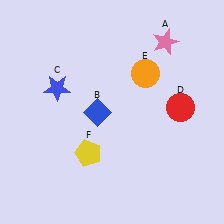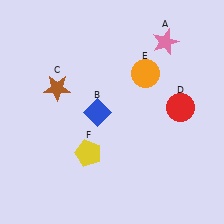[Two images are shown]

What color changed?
The star (C) changed from blue in Image 1 to brown in Image 2.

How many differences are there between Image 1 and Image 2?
There is 1 difference between the two images.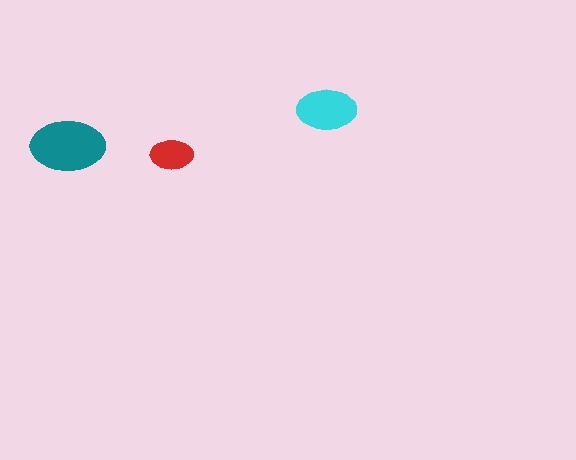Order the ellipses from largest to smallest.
the teal one, the cyan one, the red one.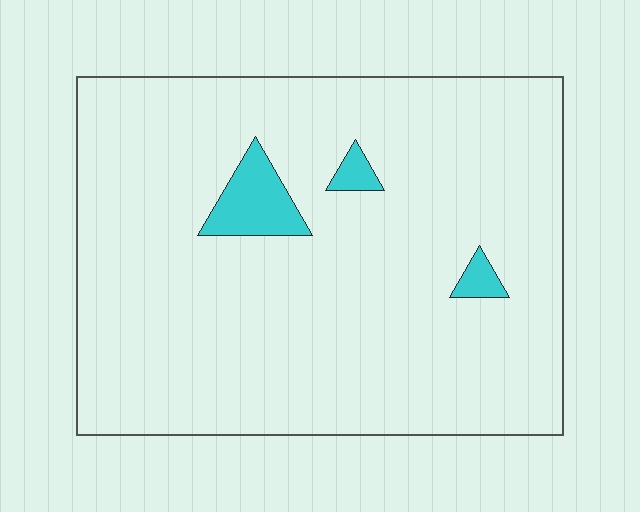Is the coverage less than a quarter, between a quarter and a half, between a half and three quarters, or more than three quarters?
Less than a quarter.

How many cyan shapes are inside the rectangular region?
3.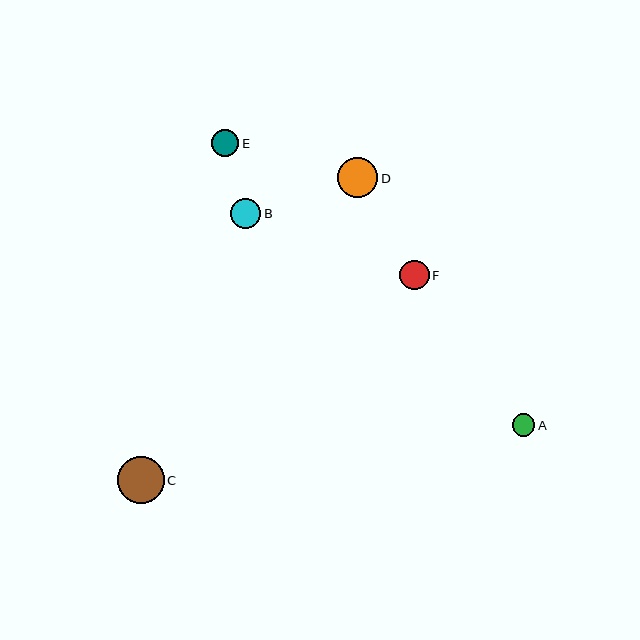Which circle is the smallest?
Circle A is the smallest with a size of approximately 23 pixels.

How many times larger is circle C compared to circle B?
Circle C is approximately 1.5 times the size of circle B.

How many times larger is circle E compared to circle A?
Circle E is approximately 1.2 times the size of circle A.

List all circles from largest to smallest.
From largest to smallest: C, D, B, F, E, A.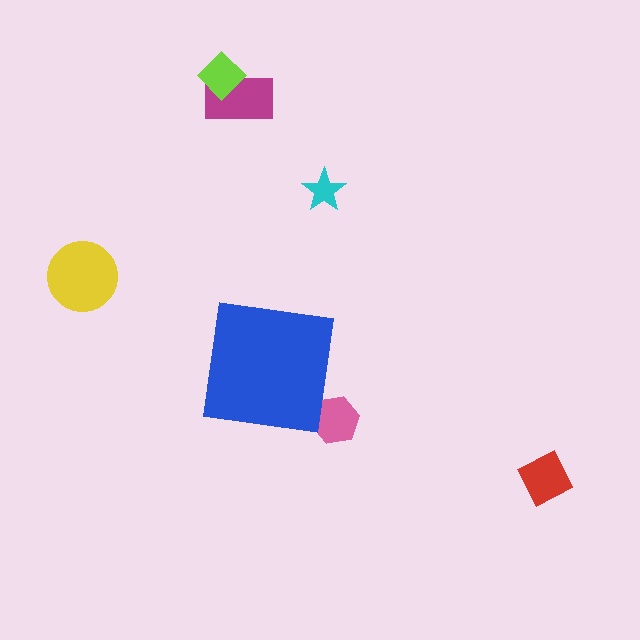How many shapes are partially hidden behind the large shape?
1 shape is partially hidden.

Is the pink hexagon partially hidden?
Yes, the pink hexagon is partially hidden behind the blue square.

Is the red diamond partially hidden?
No, the red diamond is fully visible.